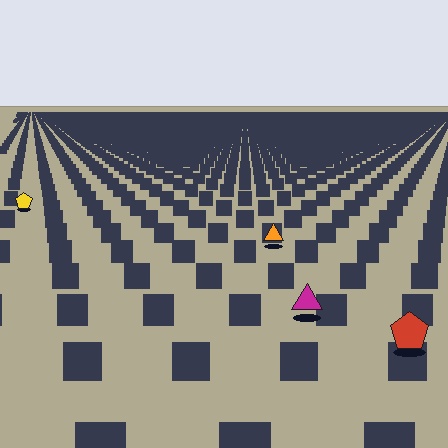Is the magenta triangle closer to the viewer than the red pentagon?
No. The red pentagon is closer — you can tell from the texture gradient: the ground texture is coarser near it.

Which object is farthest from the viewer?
The yellow pentagon is farthest from the viewer. It appears smaller and the ground texture around it is denser.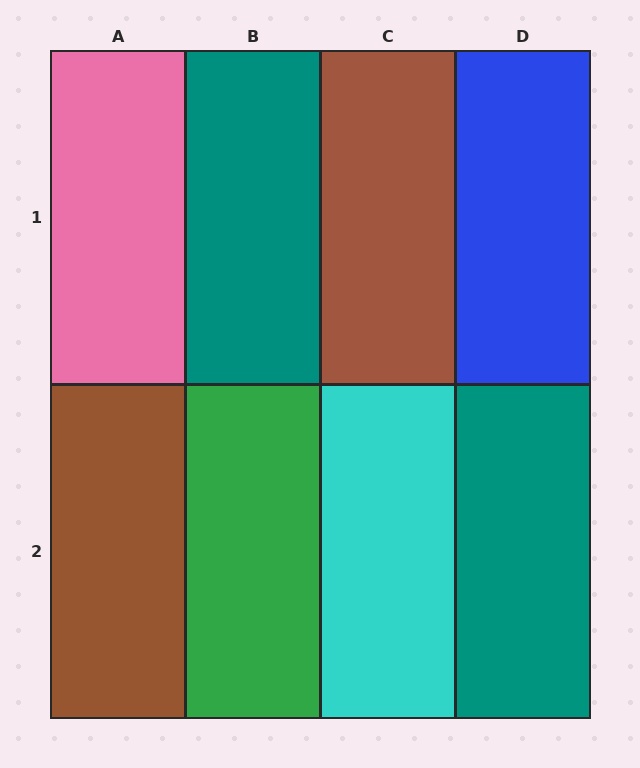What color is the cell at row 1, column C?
Brown.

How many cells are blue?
1 cell is blue.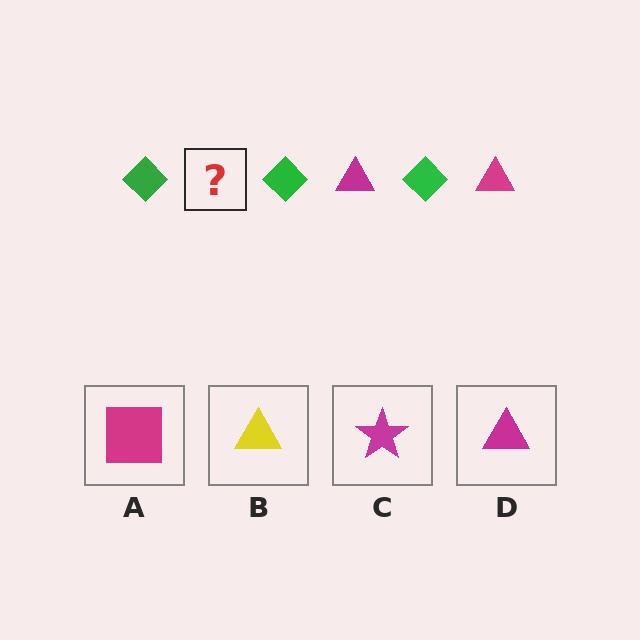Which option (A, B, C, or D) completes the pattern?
D.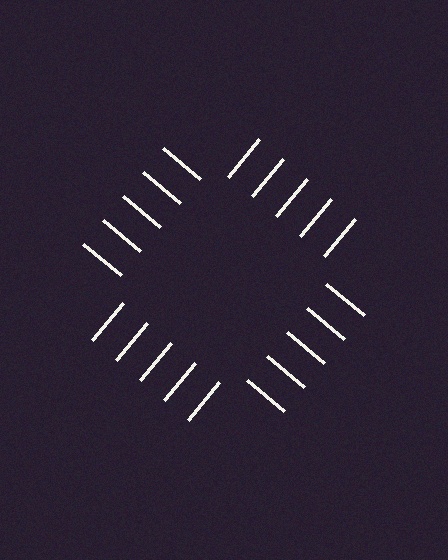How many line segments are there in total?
20 — 5 along each of the 4 edges.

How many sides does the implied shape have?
4 sides — the line-ends trace a square.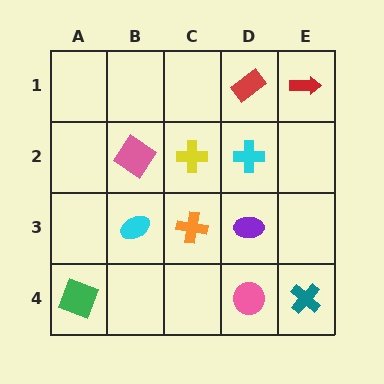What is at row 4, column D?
A pink circle.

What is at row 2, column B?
A pink diamond.